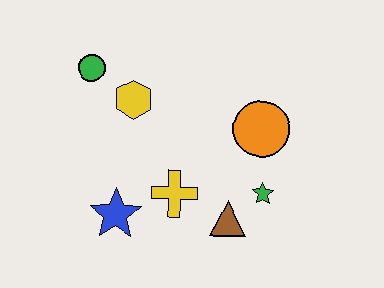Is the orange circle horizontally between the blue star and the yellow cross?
No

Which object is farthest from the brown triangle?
The green circle is farthest from the brown triangle.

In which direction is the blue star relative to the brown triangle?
The blue star is to the left of the brown triangle.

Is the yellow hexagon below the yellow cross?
No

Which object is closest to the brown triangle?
The green star is closest to the brown triangle.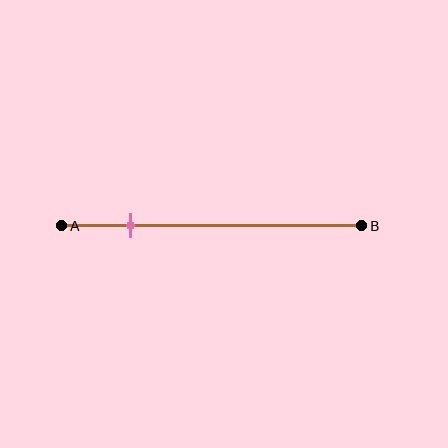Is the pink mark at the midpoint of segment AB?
No, the mark is at about 25% from A, not at the 50% midpoint.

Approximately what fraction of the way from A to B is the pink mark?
The pink mark is approximately 25% of the way from A to B.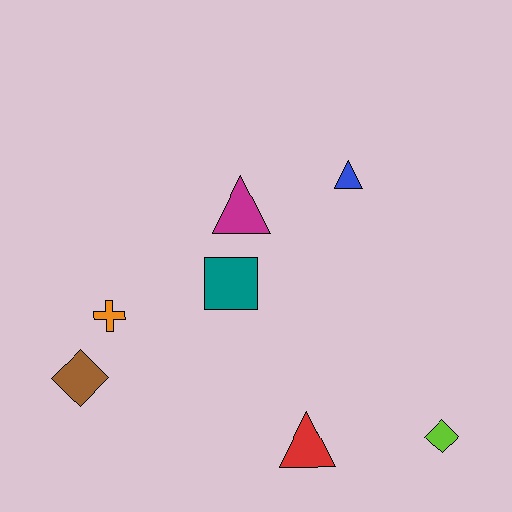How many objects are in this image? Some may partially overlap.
There are 7 objects.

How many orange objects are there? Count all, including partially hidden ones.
There is 1 orange object.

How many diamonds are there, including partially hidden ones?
There are 2 diamonds.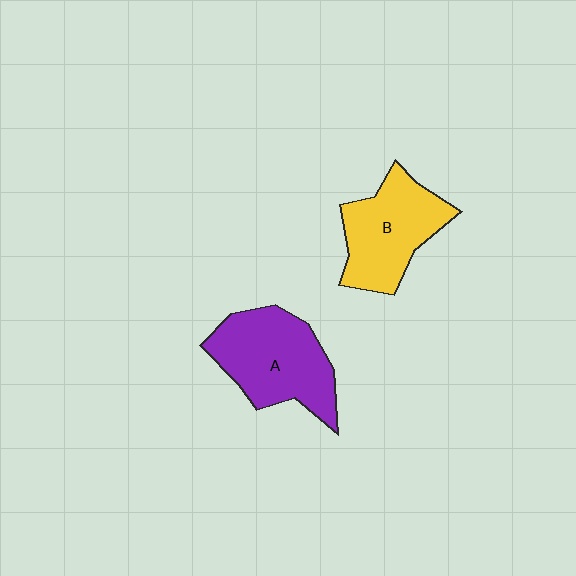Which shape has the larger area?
Shape A (purple).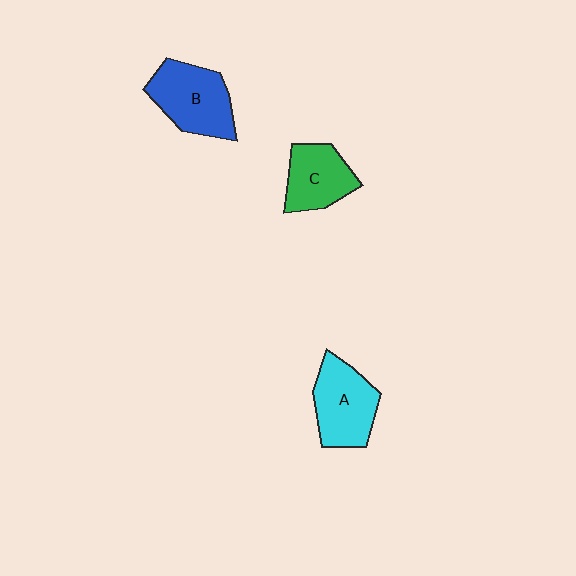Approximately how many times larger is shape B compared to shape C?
Approximately 1.3 times.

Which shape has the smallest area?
Shape C (green).